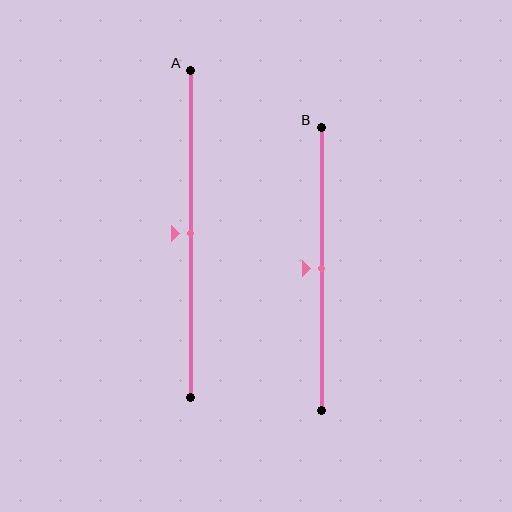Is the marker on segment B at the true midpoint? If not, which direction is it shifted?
Yes, the marker on segment B is at the true midpoint.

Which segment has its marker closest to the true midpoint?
Segment A has its marker closest to the true midpoint.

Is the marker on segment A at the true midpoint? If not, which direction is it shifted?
Yes, the marker on segment A is at the true midpoint.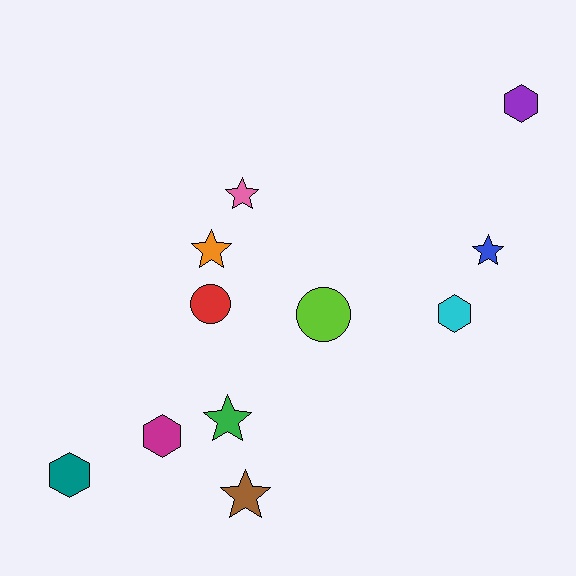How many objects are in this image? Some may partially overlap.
There are 11 objects.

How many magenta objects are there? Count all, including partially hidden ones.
There is 1 magenta object.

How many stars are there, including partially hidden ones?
There are 5 stars.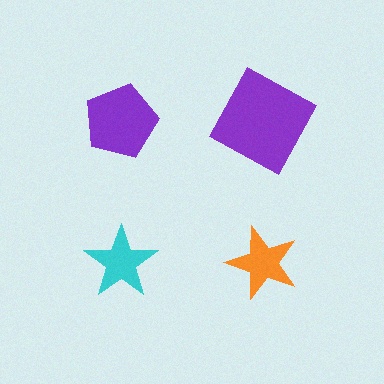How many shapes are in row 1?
2 shapes.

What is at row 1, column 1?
A purple pentagon.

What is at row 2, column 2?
An orange star.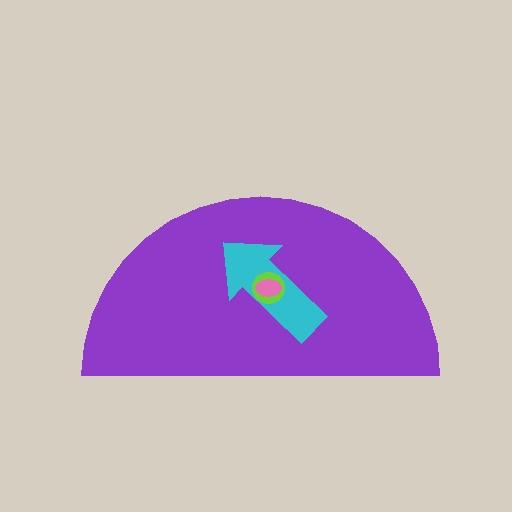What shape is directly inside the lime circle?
The pink ellipse.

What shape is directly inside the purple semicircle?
The cyan arrow.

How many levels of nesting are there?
4.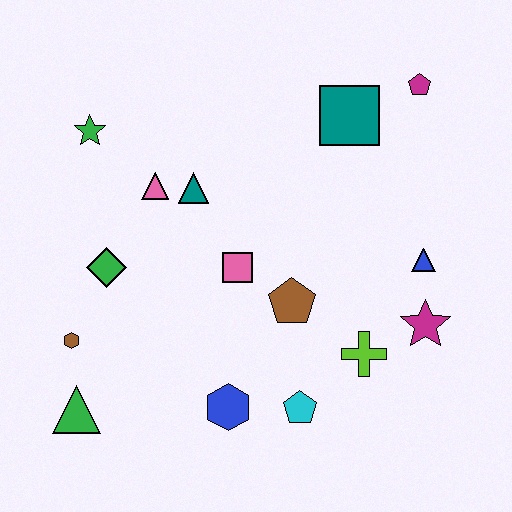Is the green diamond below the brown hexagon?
No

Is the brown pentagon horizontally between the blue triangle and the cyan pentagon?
No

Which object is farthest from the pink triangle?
The magenta star is farthest from the pink triangle.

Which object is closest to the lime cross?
The magenta star is closest to the lime cross.